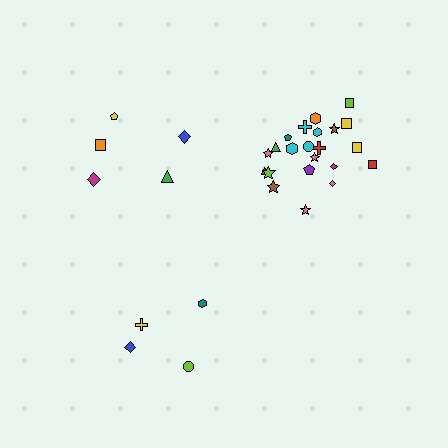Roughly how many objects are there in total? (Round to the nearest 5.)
Roughly 30 objects in total.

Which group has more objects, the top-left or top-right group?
The top-right group.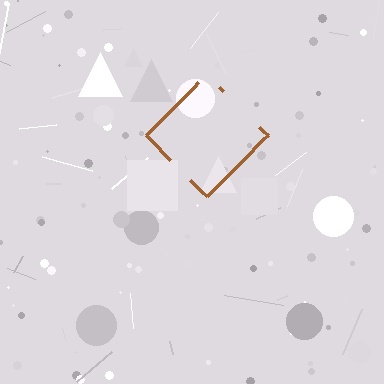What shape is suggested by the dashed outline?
The dashed outline suggests a diamond.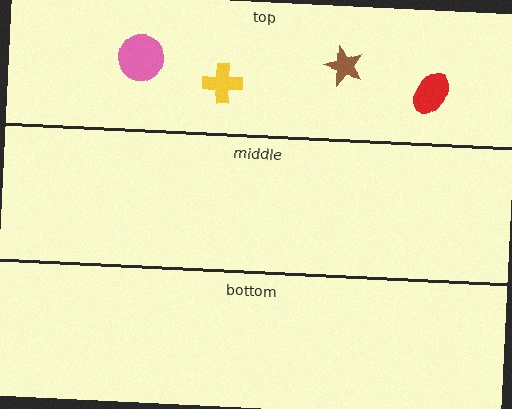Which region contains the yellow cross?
The top region.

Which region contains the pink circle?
The top region.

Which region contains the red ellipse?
The top region.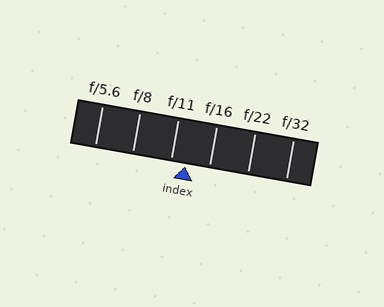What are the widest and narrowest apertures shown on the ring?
The widest aperture shown is f/5.6 and the narrowest is f/32.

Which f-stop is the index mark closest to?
The index mark is closest to f/11.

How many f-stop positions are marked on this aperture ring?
There are 6 f-stop positions marked.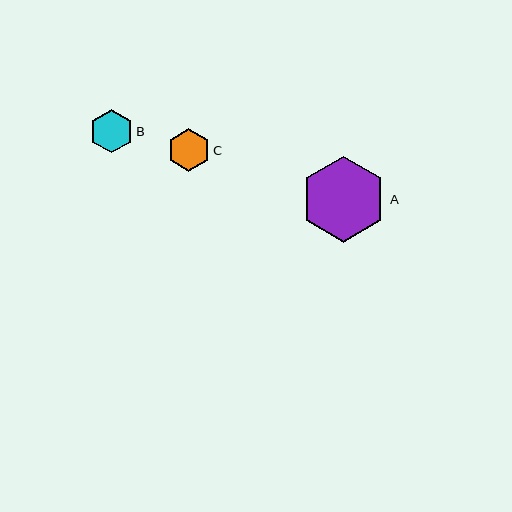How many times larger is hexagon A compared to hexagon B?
Hexagon A is approximately 2.0 times the size of hexagon B.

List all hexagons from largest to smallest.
From largest to smallest: A, B, C.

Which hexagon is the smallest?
Hexagon C is the smallest with a size of approximately 43 pixels.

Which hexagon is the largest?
Hexagon A is the largest with a size of approximately 86 pixels.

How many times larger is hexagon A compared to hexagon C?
Hexagon A is approximately 2.0 times the size of hexagon C.